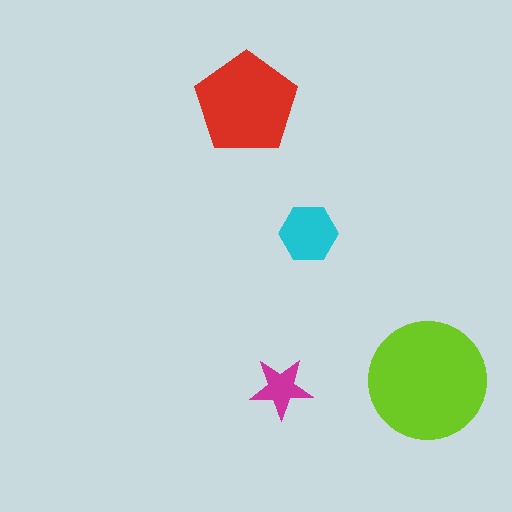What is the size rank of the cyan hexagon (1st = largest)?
3rd.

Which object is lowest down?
The magenta star is bottommost.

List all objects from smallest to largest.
The magenta star, the cyan hexagon, the red pentagon, the lime circle.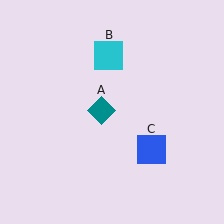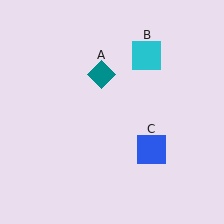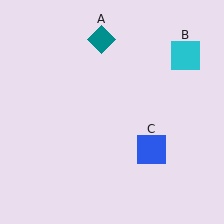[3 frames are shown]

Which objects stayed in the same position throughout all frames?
Blue square (object C) remained stationary.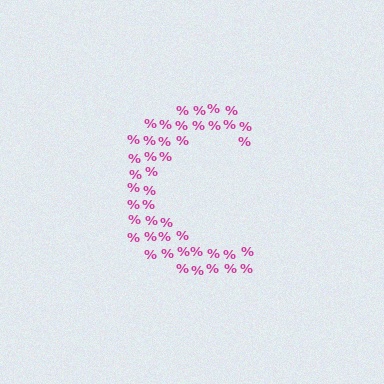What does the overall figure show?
The overall figure shows the letter C.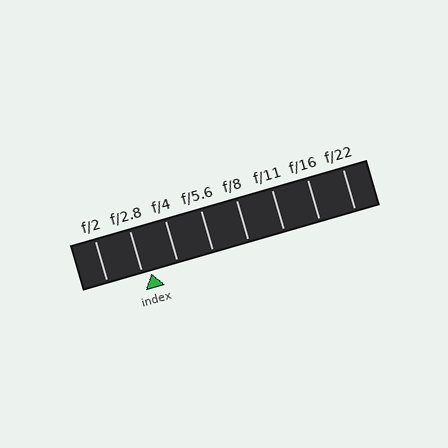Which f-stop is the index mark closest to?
The index mark is closest to f/2.8.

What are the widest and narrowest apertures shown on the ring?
The widest aperture shown is f/2 and the narrowest is f/22.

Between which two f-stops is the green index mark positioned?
The index mark is between f/2.8 and f/4.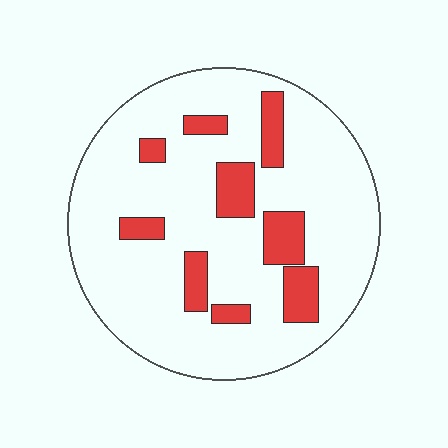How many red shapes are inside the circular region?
9.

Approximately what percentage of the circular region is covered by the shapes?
Approximately 15%.